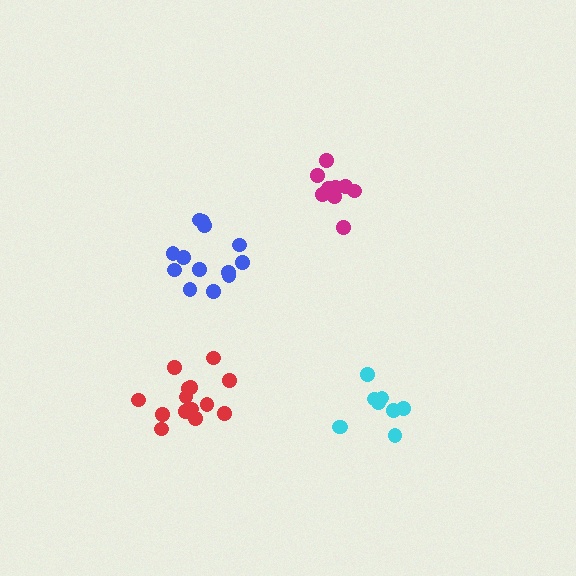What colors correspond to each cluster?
The clusters are colored: red, blue, cyan, magenta.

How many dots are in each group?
Group 1: 14 dots, Group 2: 13 dots, Group 3: 9 dots, Group 4: 9 dots (45 total).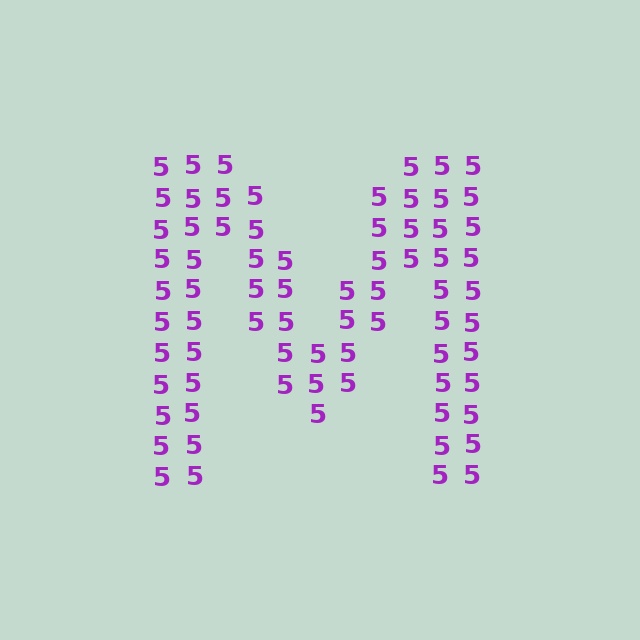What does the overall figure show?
The overall figure shows the letter M.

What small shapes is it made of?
It is made of small digit 5's.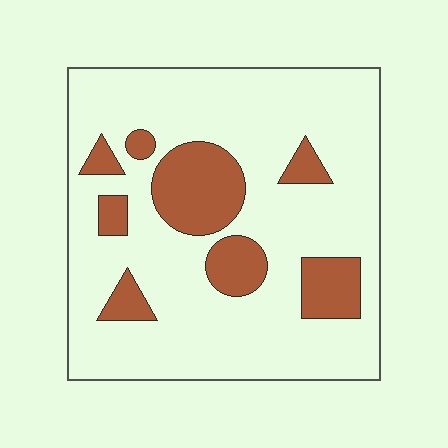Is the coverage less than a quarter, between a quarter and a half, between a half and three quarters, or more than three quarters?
Less than a quarter.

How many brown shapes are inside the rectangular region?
8.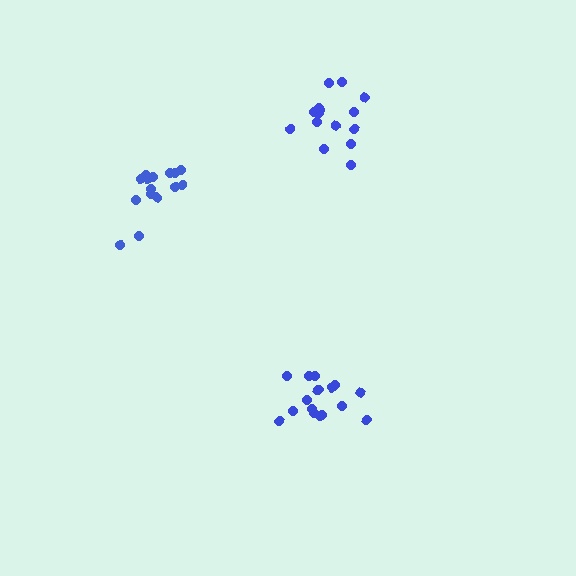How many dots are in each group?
Group 1: 15 dots, Group 2: 16 dots, Group 3: 15 dots (46 total).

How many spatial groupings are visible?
There are 3 spatial groupings.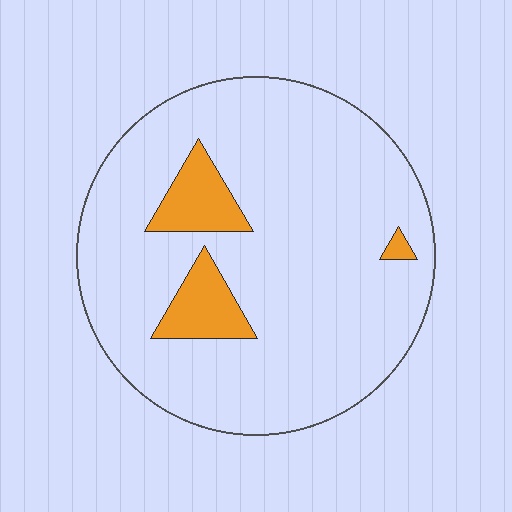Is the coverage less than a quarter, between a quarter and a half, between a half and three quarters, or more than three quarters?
Less than a quarter.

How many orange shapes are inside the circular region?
3.